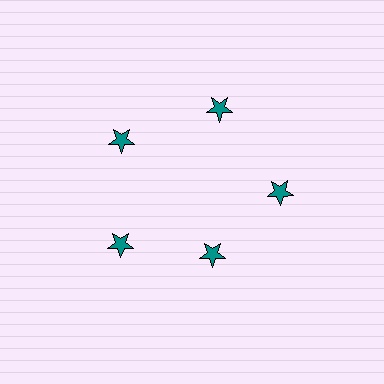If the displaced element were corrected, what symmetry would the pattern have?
It would have 5-fold rotational symmetry — the pattern would map onto itself every 72 degrees.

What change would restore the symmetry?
The symmetry would be restored by moving it outward, back onto the ring so that all 5 stars sit at equal angles and equal distance from the center.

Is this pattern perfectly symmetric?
No. The 5 teal stars are arranged in a ring, but one element near the 5 o'clock position is pulled inward toward the center, breaking the 5-fold rotational symmetry.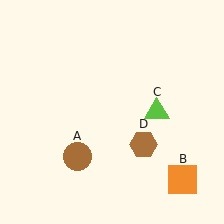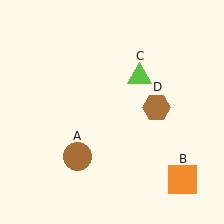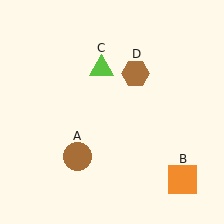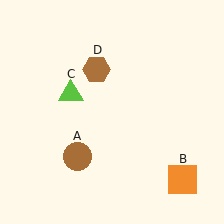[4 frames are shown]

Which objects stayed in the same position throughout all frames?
Brown circle (object A) and orange square (object B) remained stationary.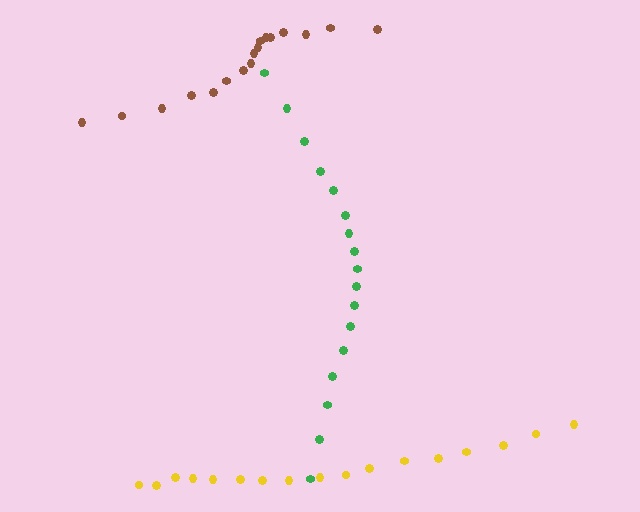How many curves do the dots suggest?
There are 3 distinct paths.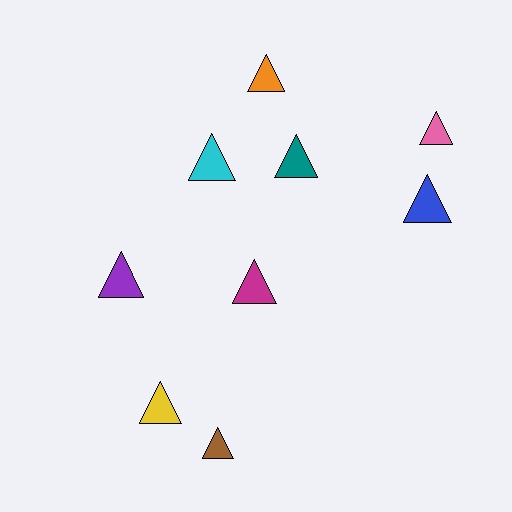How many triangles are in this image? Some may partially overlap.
There are 9 triangles.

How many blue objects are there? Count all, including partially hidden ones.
There is 1 blue object.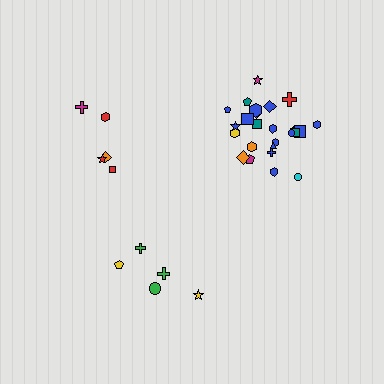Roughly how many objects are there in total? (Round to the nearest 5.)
Roughly 35 objects in total.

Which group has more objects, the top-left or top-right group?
The top-right group.